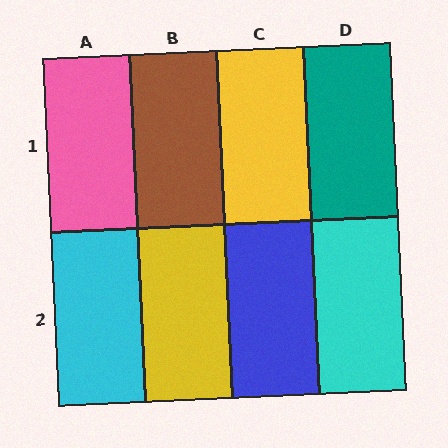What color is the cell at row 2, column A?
Cyan.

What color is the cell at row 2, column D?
Cyan.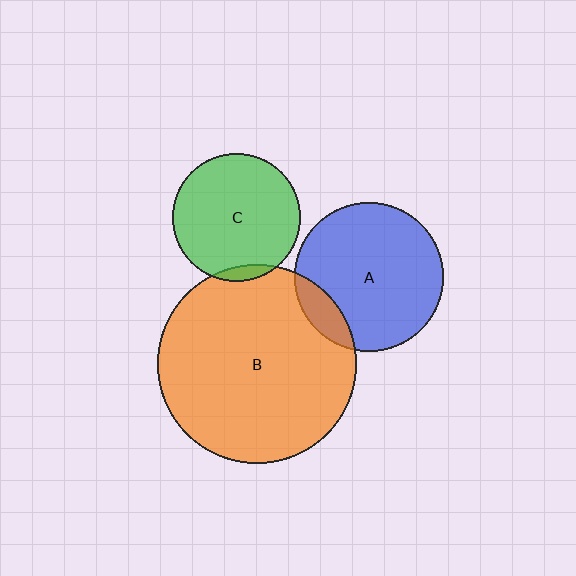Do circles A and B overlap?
Yes.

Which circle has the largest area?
Circle B (orange).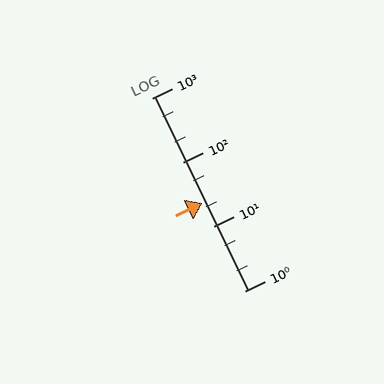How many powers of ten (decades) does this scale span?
The scale spans 3 decades, from 1 to 1000.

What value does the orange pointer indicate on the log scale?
The pointer indicates approximately 23.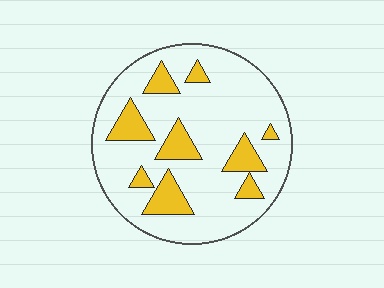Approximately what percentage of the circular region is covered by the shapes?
Approximately 20%.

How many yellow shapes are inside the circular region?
9.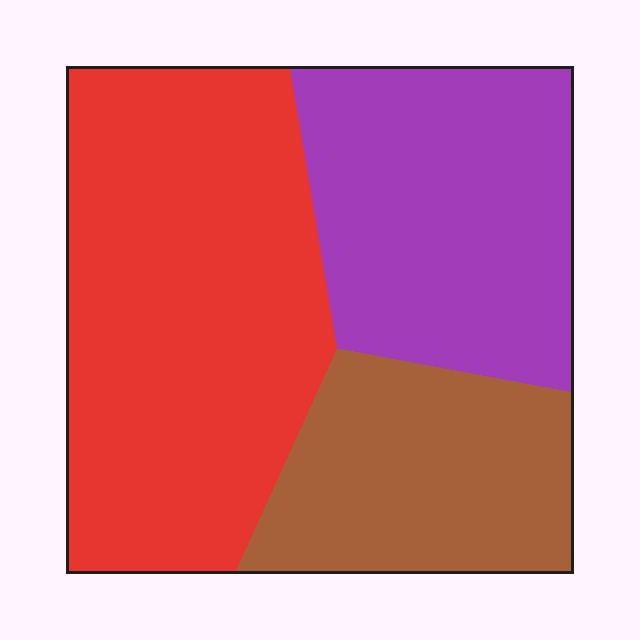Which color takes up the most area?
Red, at roughly 45%.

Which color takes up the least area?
Brown, at roughly 25%.